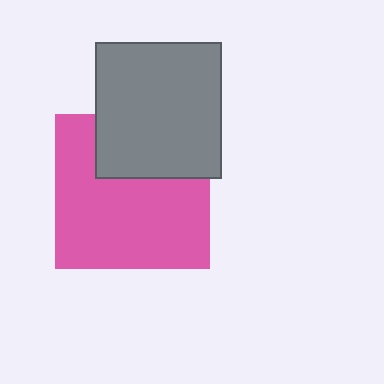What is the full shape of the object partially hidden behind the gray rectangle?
The partially hidden object is a pink square.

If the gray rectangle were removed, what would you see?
You would see the complete pink square.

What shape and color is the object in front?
The object in front is a gray rectangle.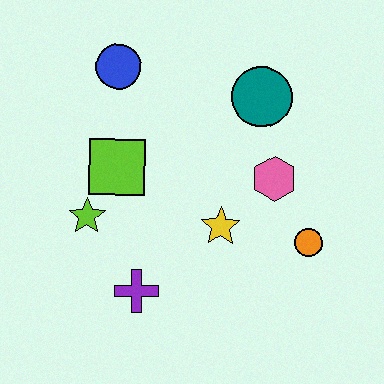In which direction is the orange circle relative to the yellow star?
The orange circle is to the right of the yellow star.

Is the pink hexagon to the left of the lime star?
No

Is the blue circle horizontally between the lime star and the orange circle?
Yes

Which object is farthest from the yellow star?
The blue circle is farthest from the yellow star.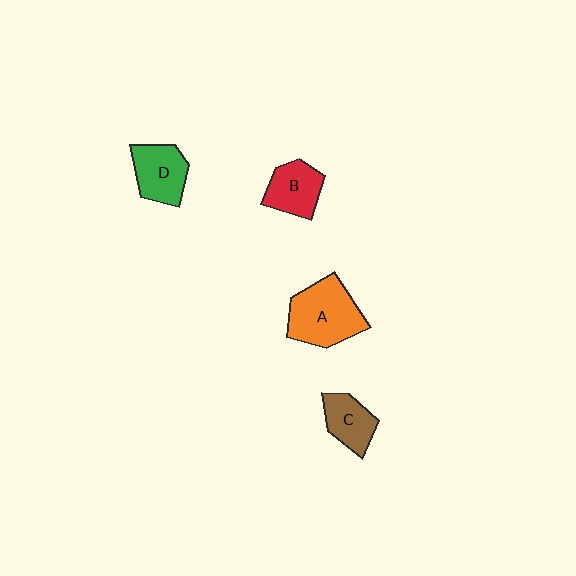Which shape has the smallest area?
Shape C (brown).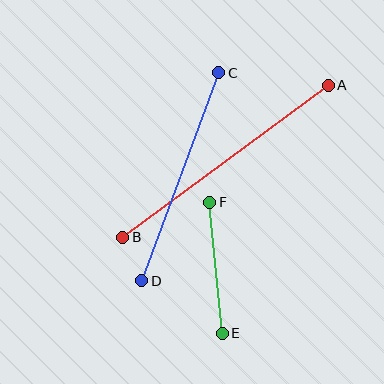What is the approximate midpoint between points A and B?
The midpoint is at approximately (225, 161) pixels.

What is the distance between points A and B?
The distance is approximately 255 pixels.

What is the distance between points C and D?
The distance is approximately 222 pixels.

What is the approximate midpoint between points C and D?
The midpoint is at approximately (180, 177) pixels.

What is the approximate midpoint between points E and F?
The midpoint is at approximately (216, 268) pixels.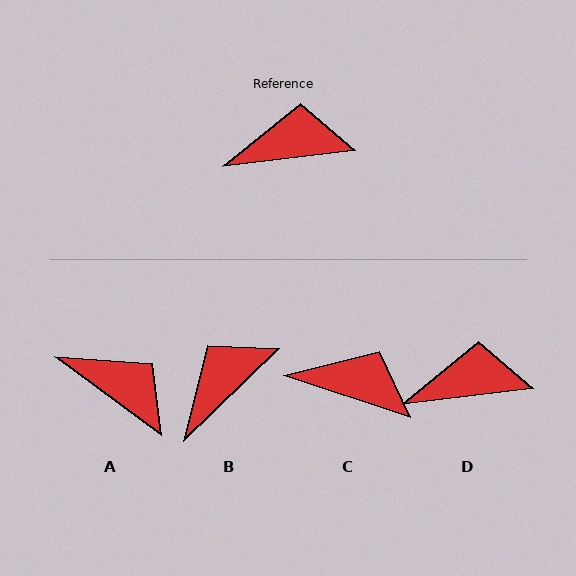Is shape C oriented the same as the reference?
No, it is off by about 25 degrees.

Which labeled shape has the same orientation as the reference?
D.